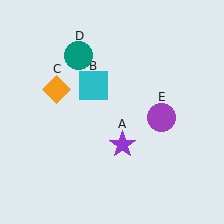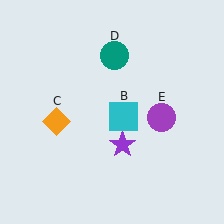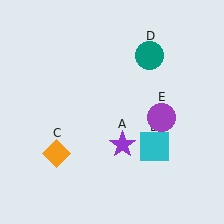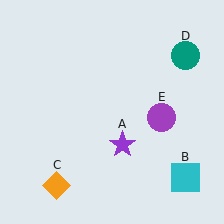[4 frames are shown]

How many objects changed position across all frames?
3 objects changed position: cyan square (object B), orange diamond (object C), teal circle (object D).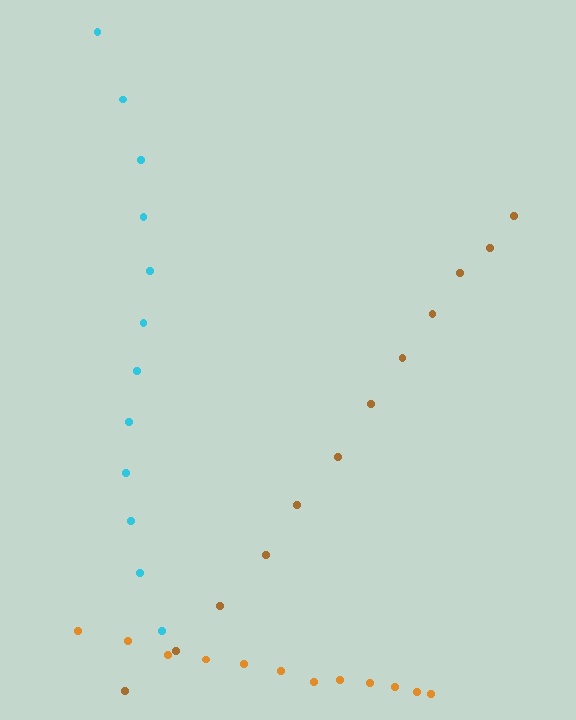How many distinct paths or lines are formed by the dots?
There are 3 distinct paths.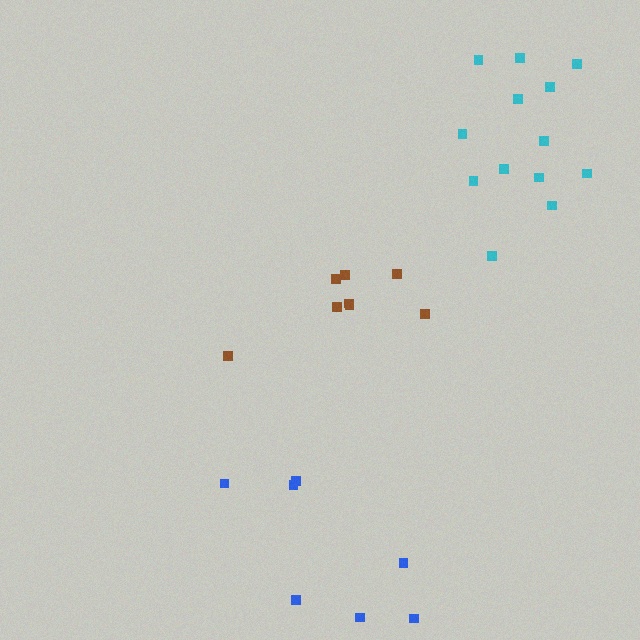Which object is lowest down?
The blue cluster is bottommost.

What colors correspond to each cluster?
The clusters are colored: brown, blue, cyan.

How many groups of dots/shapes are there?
There are 3 groups.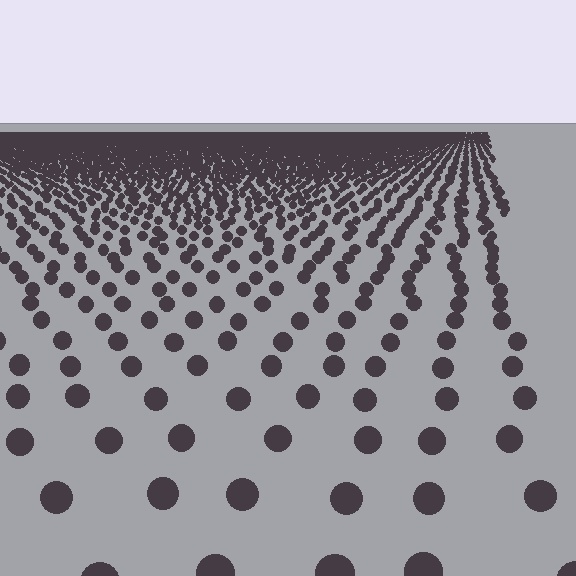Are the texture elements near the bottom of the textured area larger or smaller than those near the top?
Larger. Near the bottom, elements are closer to the viewer and appear at a bigger on-screen size.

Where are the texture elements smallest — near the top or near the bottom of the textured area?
Near the top.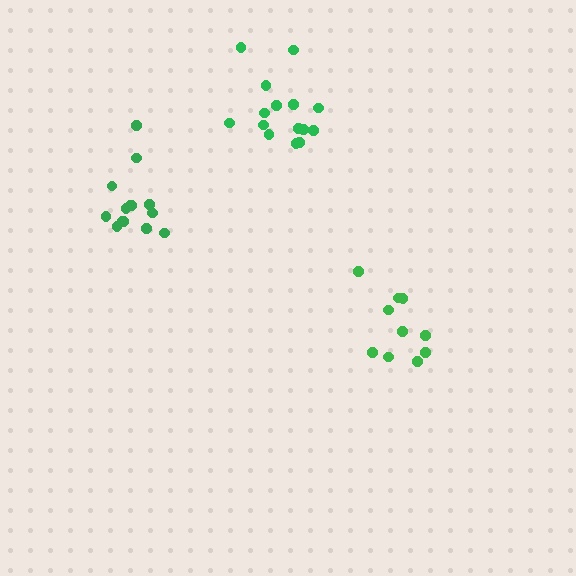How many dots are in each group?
Group 1: 10 dots, Group 2: 14 dots, Group 3: 15 dots (39 total).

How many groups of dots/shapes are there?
There are 3 groups.